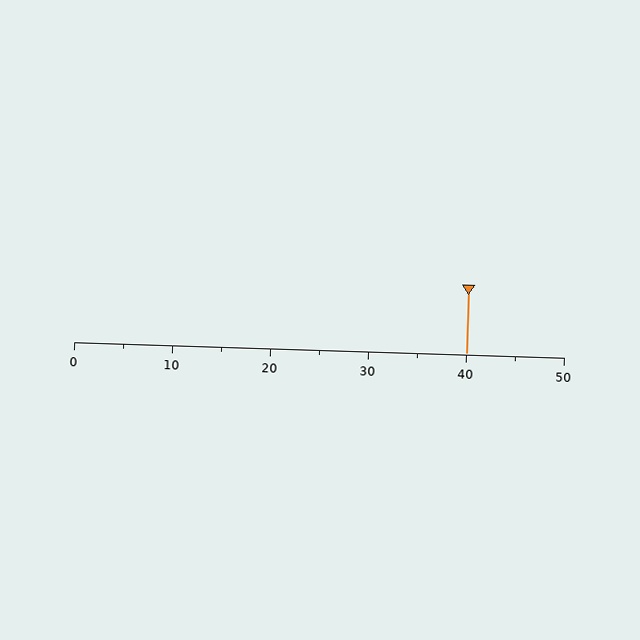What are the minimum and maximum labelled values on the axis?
The axis runs from 0 to 50.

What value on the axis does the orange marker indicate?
The marker indicates approximately 40.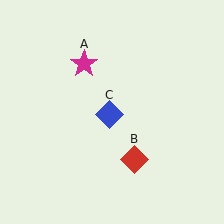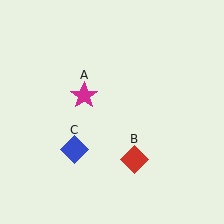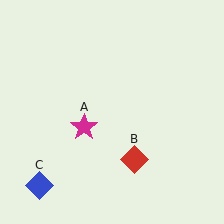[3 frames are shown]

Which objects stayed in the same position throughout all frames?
Red diamond (object B) remained stationary.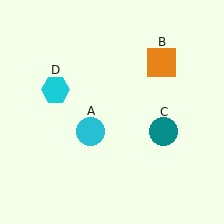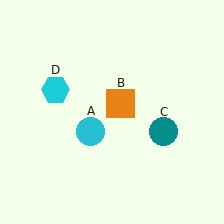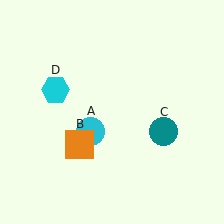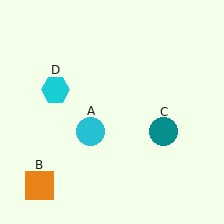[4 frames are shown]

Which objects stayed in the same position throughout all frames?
Cyan circle (object A) and teal circle (object C) and cyan hexagon (object D) remained stationary.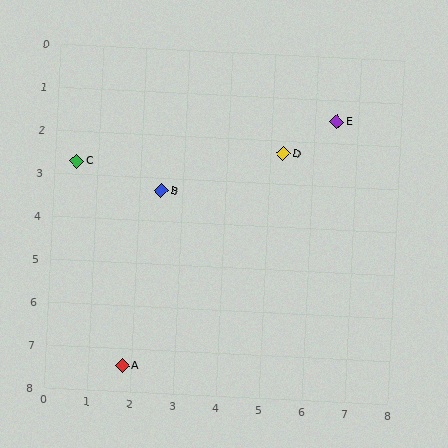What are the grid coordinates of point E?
Point E is at approximately (6.5, 1.5).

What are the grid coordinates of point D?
Point D is at approximately (5.3, 2.3).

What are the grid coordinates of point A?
Point A is at approximately (1.8, 7.4).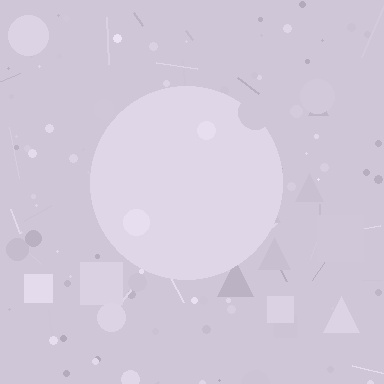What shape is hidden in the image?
A circle is hidden in the image.